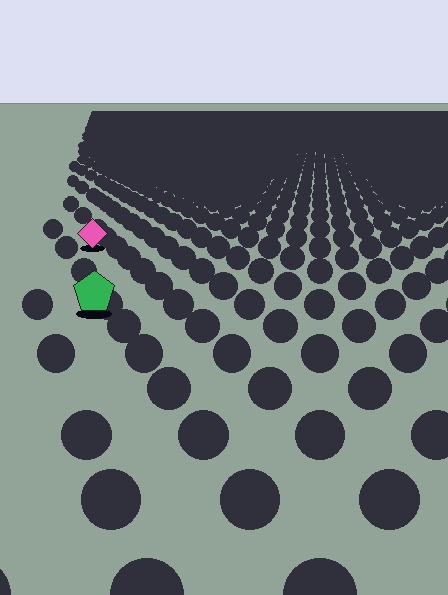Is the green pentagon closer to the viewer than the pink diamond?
Yes. The green pentagon is closer — you can tell from the texture gradient: the ground texture is coarser near it.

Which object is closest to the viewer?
The green pentagon is closest. The texture marks near it are larger and more spread out.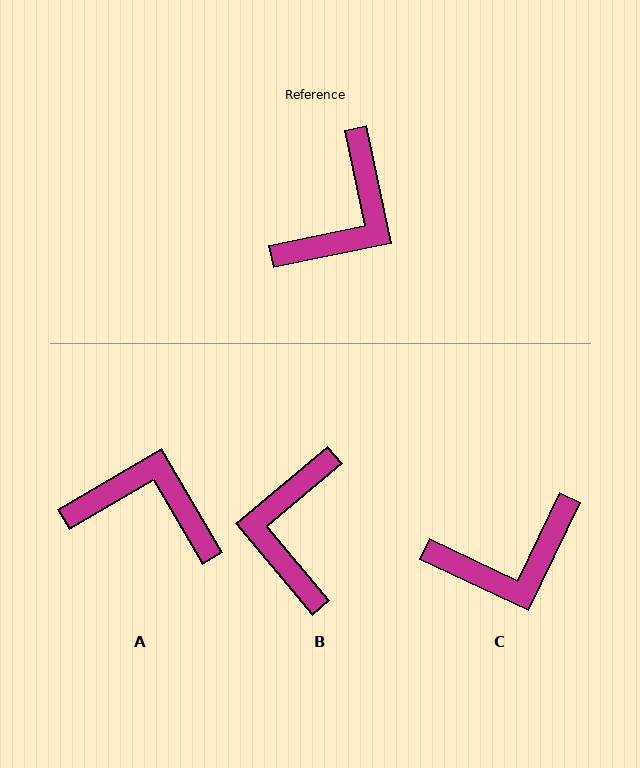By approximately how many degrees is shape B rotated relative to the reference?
Approximately 152 degrees clockwise.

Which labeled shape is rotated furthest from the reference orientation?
B, about 152 degrees away.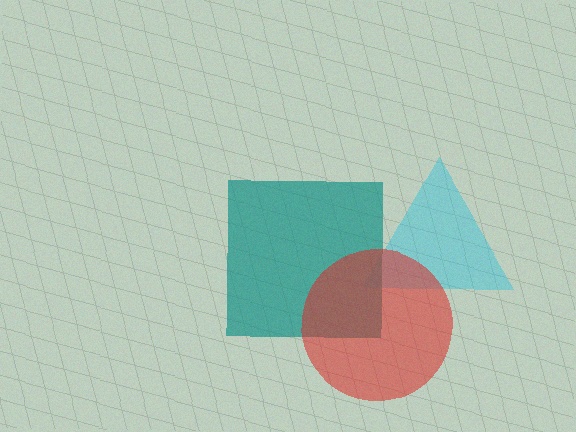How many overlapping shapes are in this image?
There are 3 overlapping shapes in the image.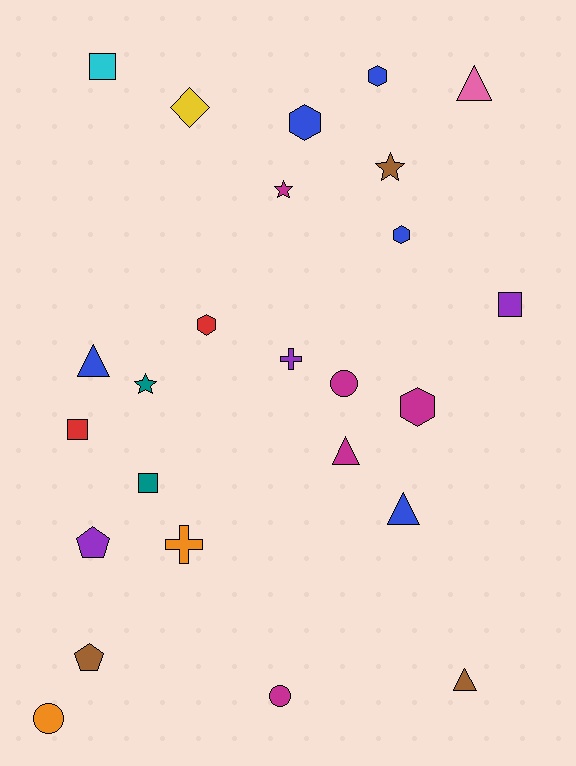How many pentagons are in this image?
There are 2 pentagons.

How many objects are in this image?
There are 25 objects.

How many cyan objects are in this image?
There is 1 cyan object.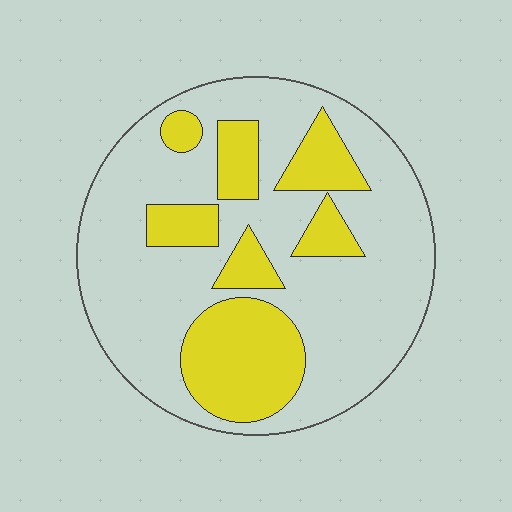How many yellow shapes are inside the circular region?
7.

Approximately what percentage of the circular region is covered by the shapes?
Approximately 30%.